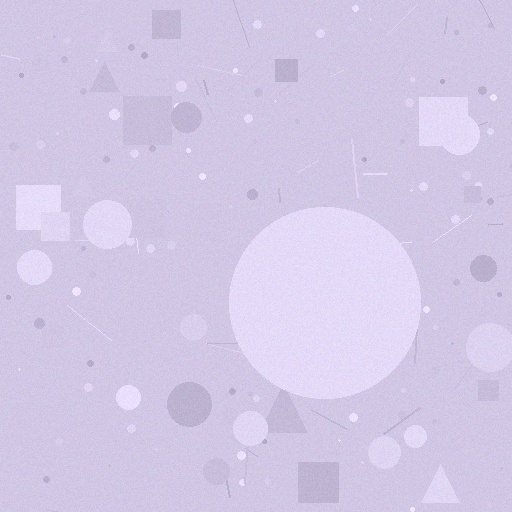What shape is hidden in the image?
A circle is hidden in the image.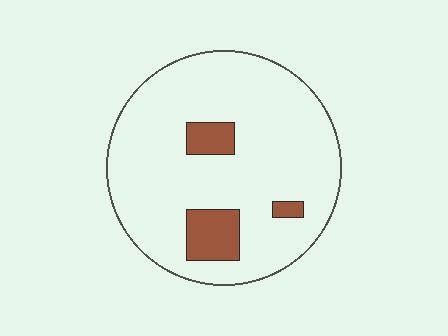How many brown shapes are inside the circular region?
3.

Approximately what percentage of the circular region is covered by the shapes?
Approximately 10%.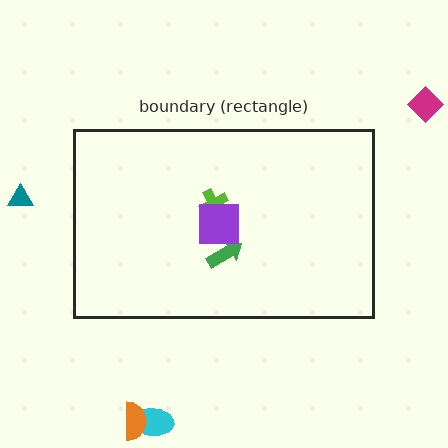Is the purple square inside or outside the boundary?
Inside.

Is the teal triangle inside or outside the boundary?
Outside.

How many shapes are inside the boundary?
3 inside, 4 outside.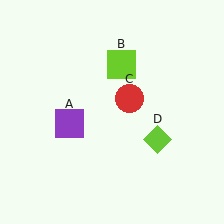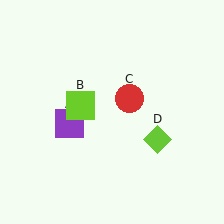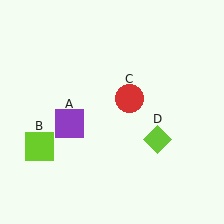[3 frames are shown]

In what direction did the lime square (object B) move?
The lime square (object B) moved down and to the left.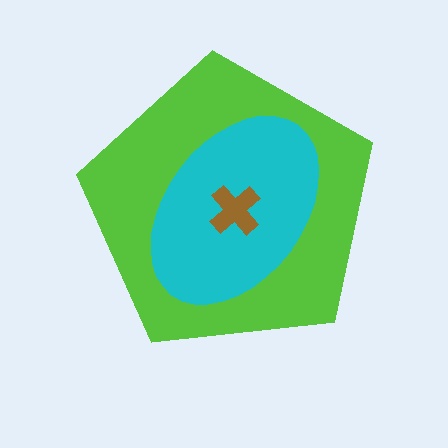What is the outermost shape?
The lime pentagon.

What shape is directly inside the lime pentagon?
The cyan ellipse.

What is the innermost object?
The brown cross.